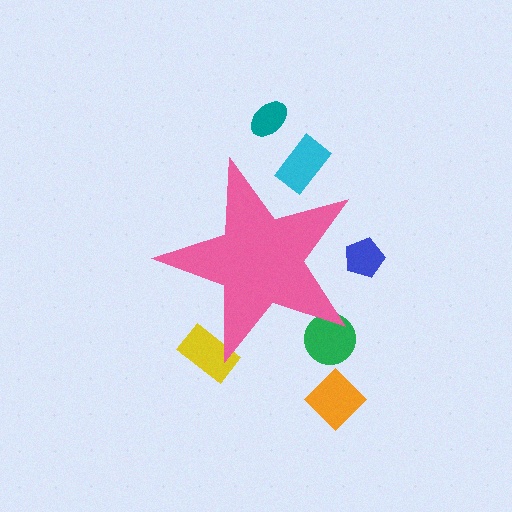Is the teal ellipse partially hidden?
No, the teal ellipse is fully visible.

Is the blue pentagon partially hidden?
Yes, the blue pentagon is partially hidden behind the pink star.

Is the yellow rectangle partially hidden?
Yes, the yellow rectangle is partially hidden behind the pink star.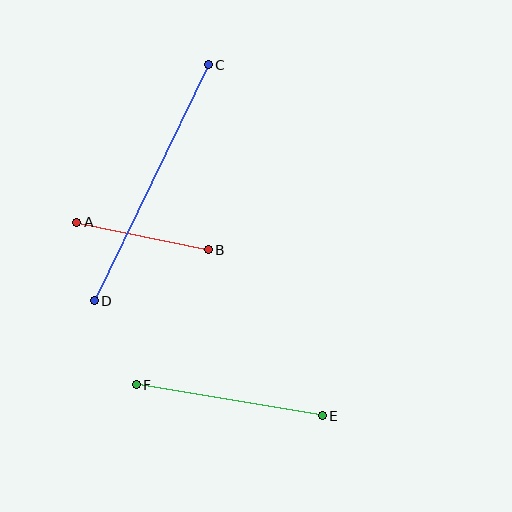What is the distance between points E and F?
The distance is approximately 189 pixels.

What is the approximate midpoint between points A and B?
The midpoint is at approximately (142, 236) pixels.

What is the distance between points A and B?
The distance is approximately 134 pixels.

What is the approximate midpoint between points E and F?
The midpoint is at approximately (229, 400) pixels.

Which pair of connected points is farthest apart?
Points C and D are farthest apart.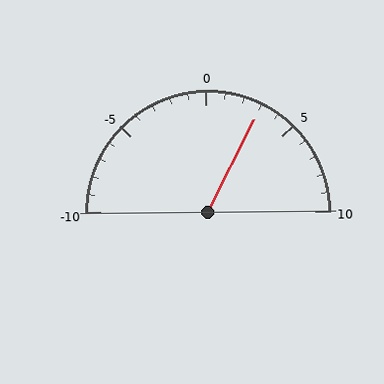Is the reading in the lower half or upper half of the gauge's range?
The reading is in the upper half of the range (-10 to 10).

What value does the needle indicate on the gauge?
The needle indicates approximately 3.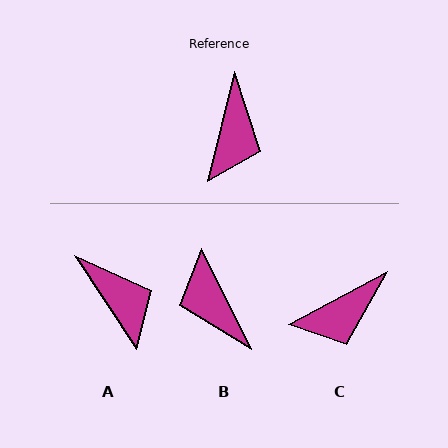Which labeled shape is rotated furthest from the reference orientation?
B, about 140 degrees away.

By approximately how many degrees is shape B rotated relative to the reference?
Approximately 140 degrees clockwise.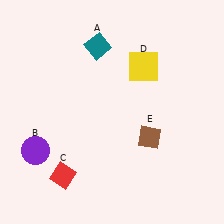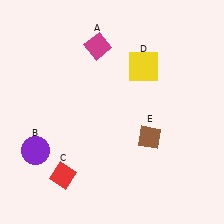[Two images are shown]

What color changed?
The diamond (A) changed from teal in Image 1 to magenta in Image 2.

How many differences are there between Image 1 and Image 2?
There is 1 difference between the two images.